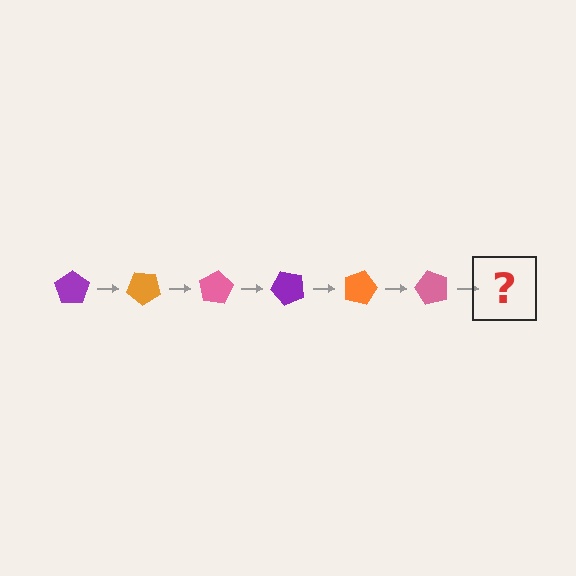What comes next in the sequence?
The next element should be a purple pentagon, rotated 240 degrees from the start.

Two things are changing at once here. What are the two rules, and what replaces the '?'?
The two rules are that it rotates 40 degrees each step and the color cycles through purple, orange, and pink. The '?' should be a purple pentagon, rotated 240 degrees from the start.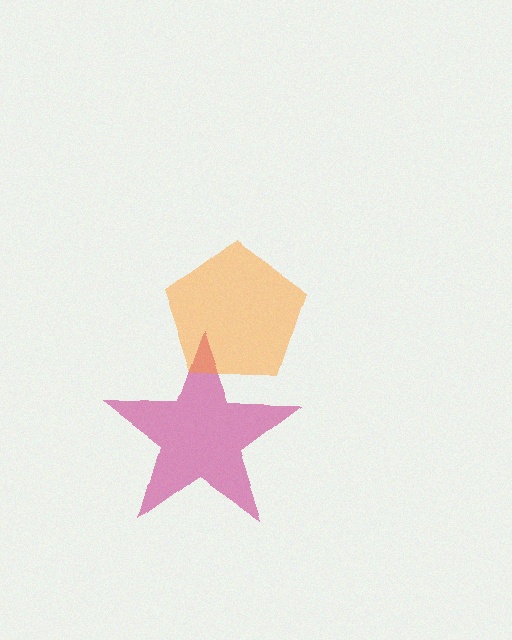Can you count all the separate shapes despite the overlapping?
Yes, there are 2 separate shapes.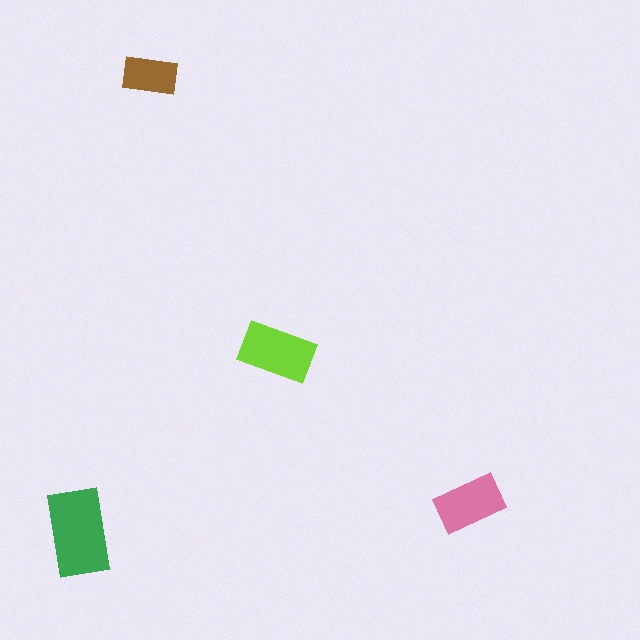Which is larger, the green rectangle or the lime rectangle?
The green one.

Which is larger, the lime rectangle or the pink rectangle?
The lime one.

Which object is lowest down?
The green rectangle is bottommost.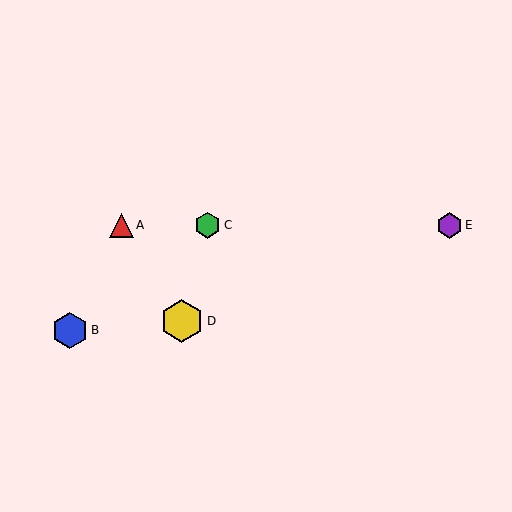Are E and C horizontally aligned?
Yes, both are at y≈225.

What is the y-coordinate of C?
Object C is at y≈225.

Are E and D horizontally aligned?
No, E is at y≈225 and D is at y≈321.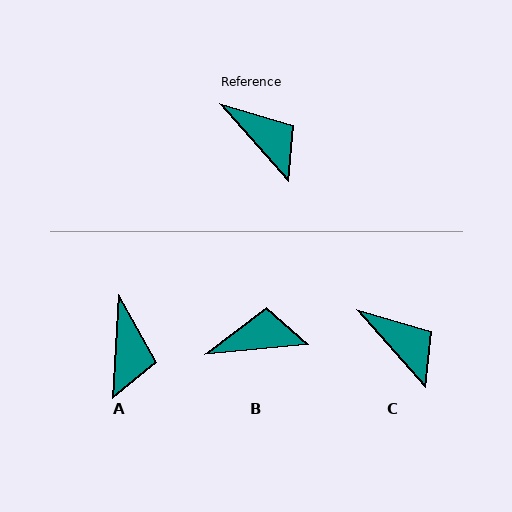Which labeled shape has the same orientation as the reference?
C.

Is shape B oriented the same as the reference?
No, it is off by about 54 degrees.